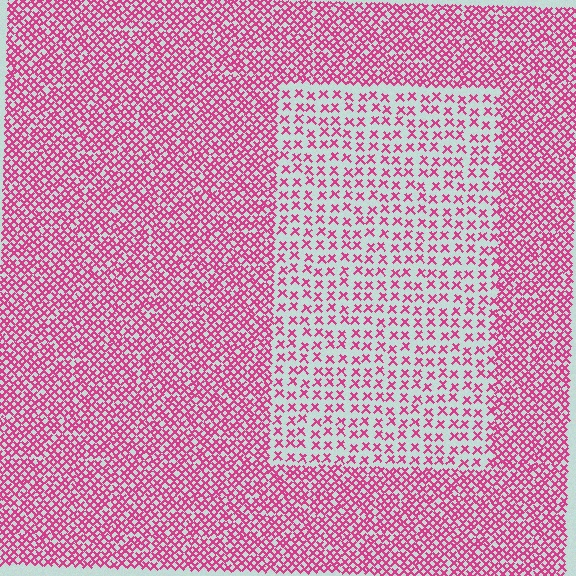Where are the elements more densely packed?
The elements are more densely packed outside the rectangle boundary.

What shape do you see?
I see a rectangle.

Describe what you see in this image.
The image contains small magenta elements arranged at two different densities. A rectangle-shaped region is visible where the elements are less densely packed than the surrounding area.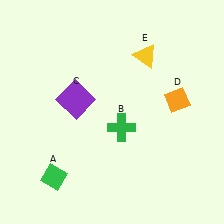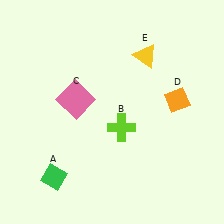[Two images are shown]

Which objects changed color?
B changed from green to lime. C changed from purple to pink.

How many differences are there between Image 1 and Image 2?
There are 2 differences between the two images.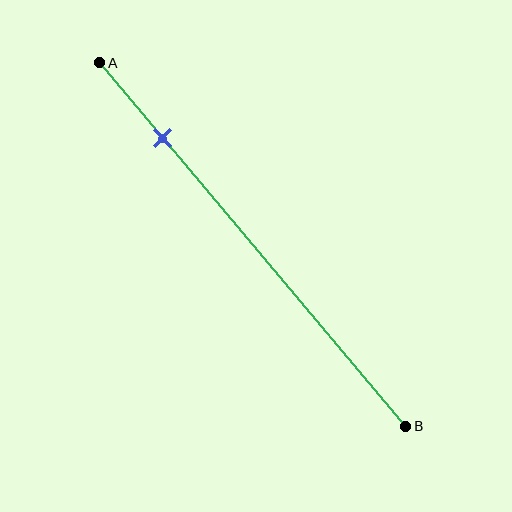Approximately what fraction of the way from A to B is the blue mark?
The blue mark is approximately 20% of the way from A to B.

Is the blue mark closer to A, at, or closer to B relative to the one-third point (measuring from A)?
The blue mark is closer to point A than the one-third point of segment AB.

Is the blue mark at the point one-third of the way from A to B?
No, the mark is at about 20% from A, not at the 33% one-third point.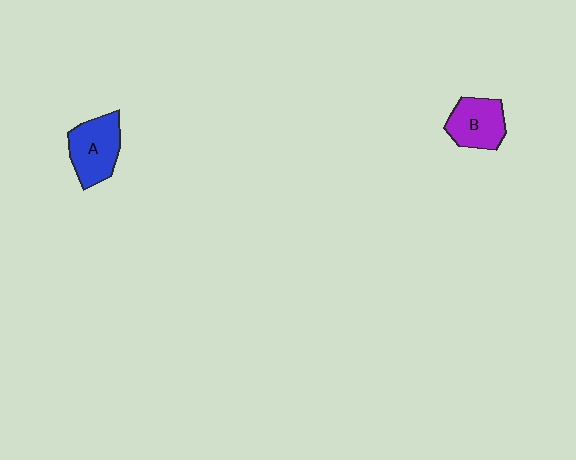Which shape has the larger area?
Shape A (blue).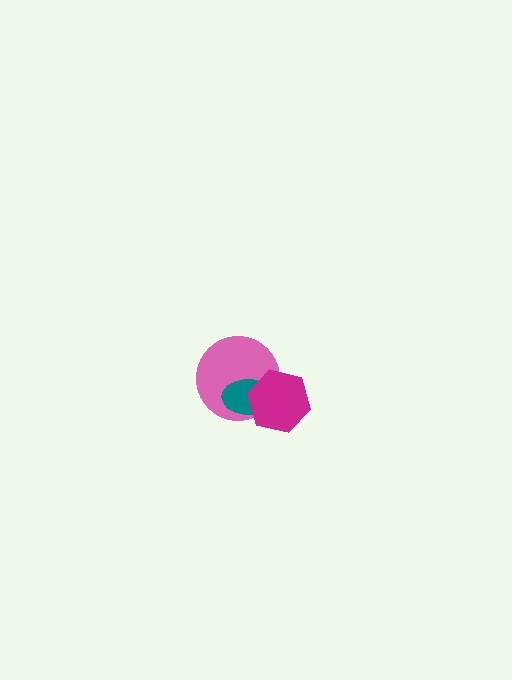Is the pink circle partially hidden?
Yes, it is partially covered by another shape.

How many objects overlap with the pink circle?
2 objects overlap with the pink circle.